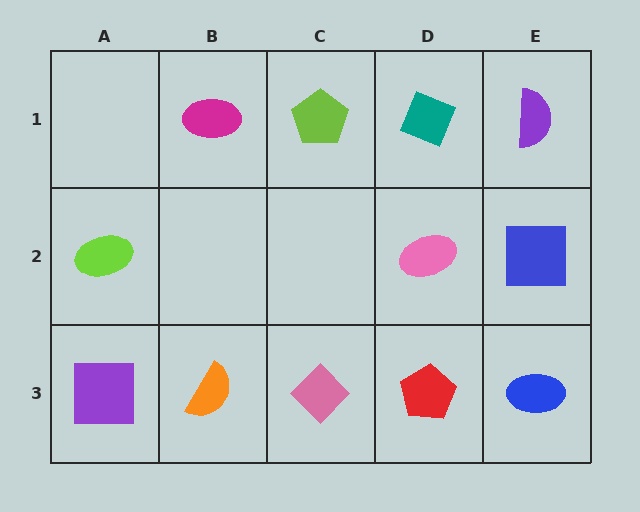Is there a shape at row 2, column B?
No, that cell is empty.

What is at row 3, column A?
A purple square.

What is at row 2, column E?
A blue square.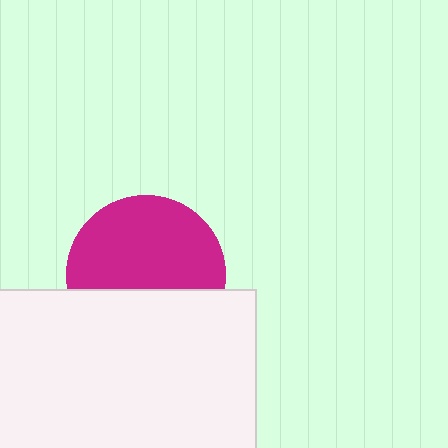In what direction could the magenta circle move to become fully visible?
The magenta circle could move up. That would shift it out from behind the white rectangle entirely.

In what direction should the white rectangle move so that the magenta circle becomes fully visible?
The white rectangle should move down. That is the shortest direction to clear the overlap and leave the magenta circle fully visible.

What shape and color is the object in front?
The object in front is a white rectangle.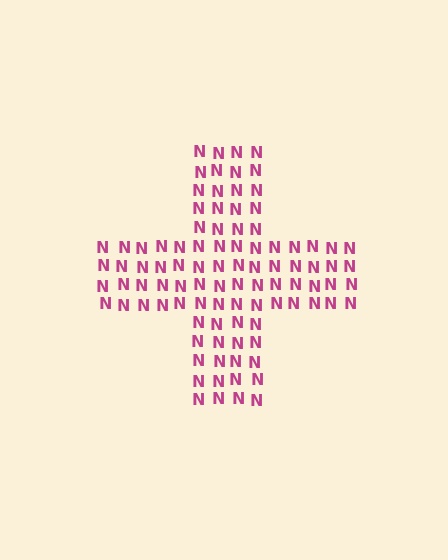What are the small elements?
The small elements are letter N's.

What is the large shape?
The large shape is a cross.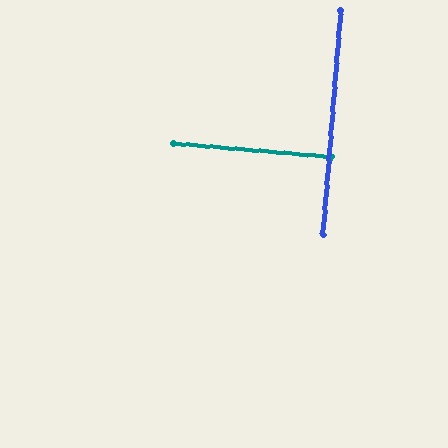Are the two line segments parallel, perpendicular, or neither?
Perpendicular — they meet at approximately 89°.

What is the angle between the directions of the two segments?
Approximately 89 degrees.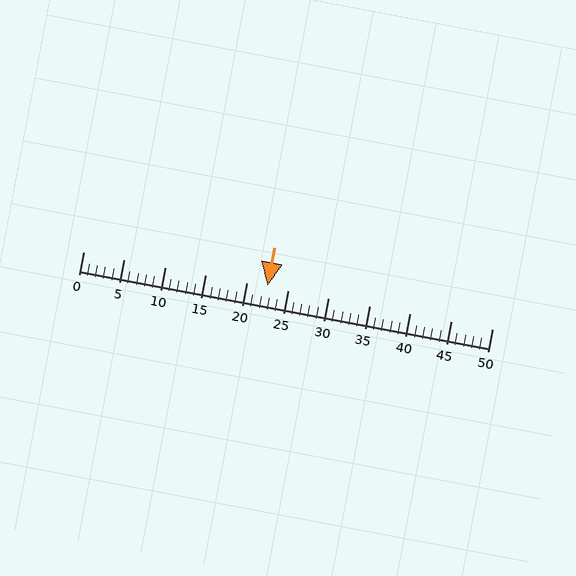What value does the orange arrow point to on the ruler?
The orange arrow points to approximately 22.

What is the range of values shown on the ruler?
The ruler shows values from 0 to 50.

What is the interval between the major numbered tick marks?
The major tick marks are spaced 5 units apart.